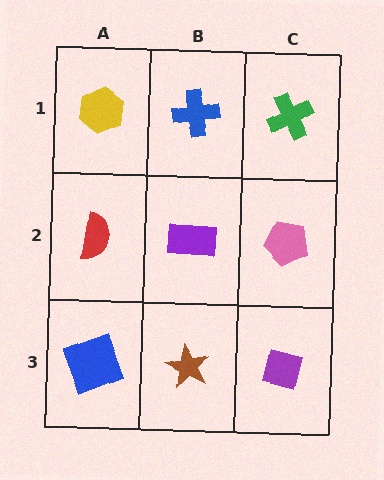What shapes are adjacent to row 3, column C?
A pink pentagon (row 2, column C), a brown star (row 3, column B).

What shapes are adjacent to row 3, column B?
A purple rectangle (row 2, column B), a blue square (row 3, column A), a purple square (row 3, column C).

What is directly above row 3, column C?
A pink pentagon.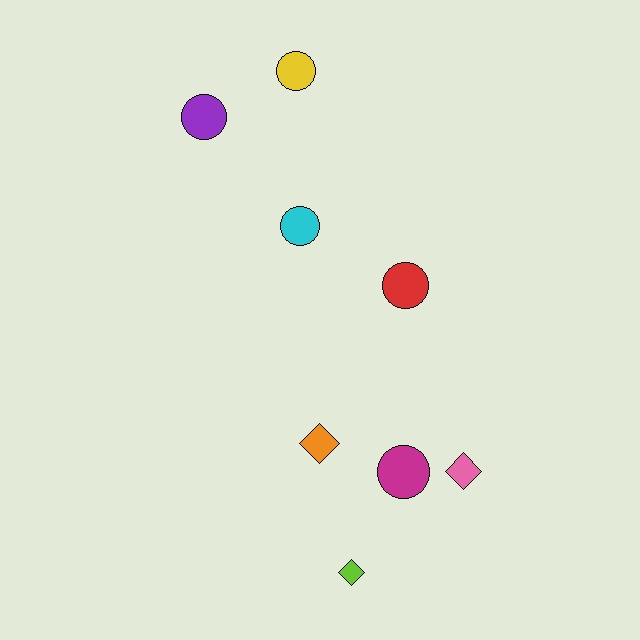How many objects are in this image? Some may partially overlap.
There are 8 objects.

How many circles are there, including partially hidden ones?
There are 5 circles.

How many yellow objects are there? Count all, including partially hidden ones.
There is 1 yellow object.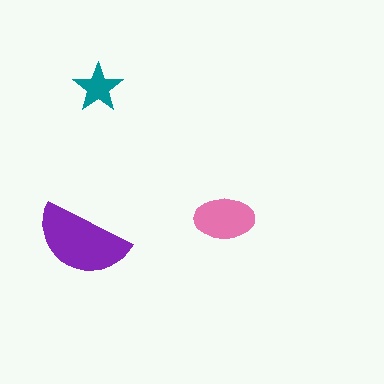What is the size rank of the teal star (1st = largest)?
3rd.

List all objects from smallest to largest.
The teal star, the pink ellipse, the purple semicircle.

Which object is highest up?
The teal star is topmost.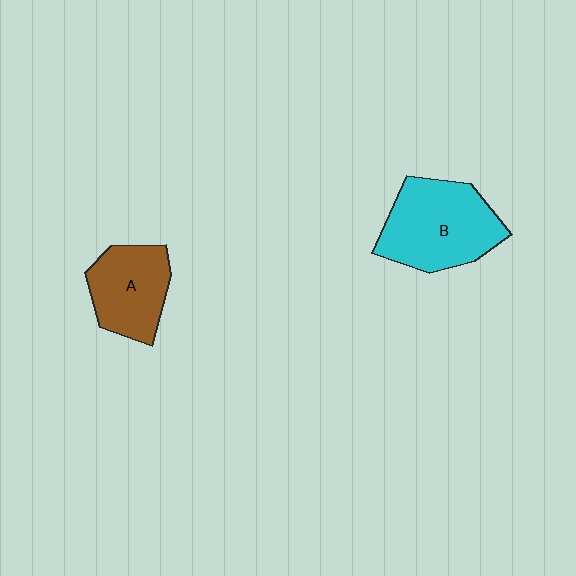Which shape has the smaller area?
Shape A (brown).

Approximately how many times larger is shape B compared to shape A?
Approximately 1.4 times.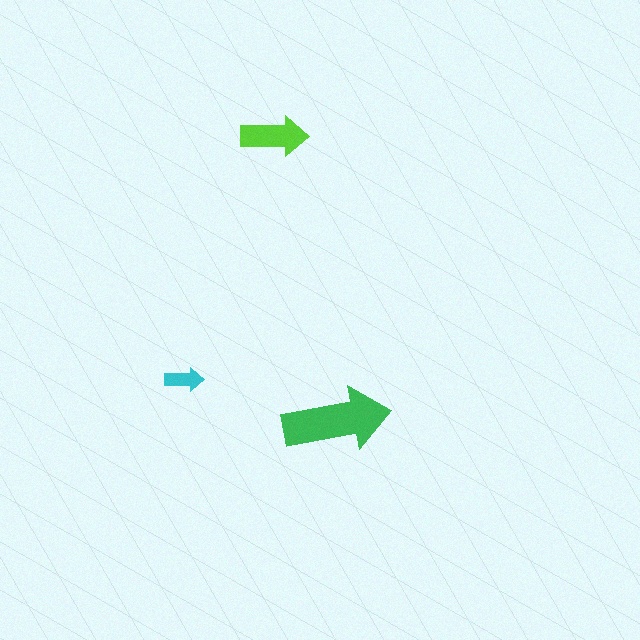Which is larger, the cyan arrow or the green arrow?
The green one.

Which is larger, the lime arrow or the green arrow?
The green one.